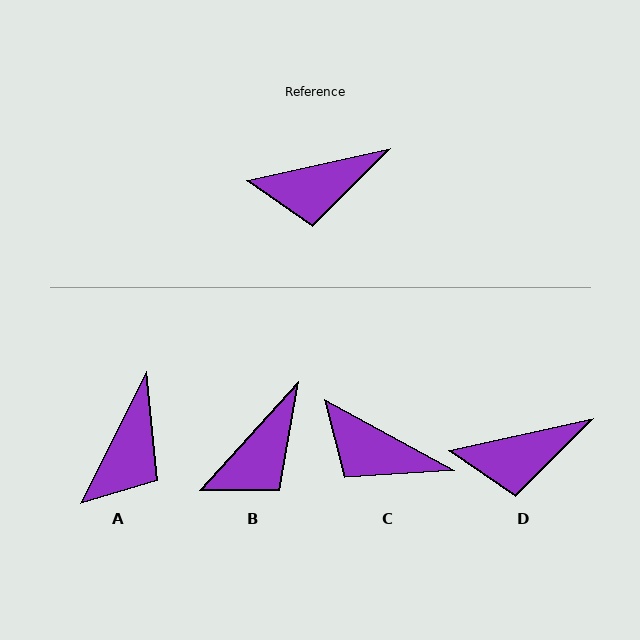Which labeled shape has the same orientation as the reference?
D.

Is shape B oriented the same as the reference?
No, it is off by about 35 degrees.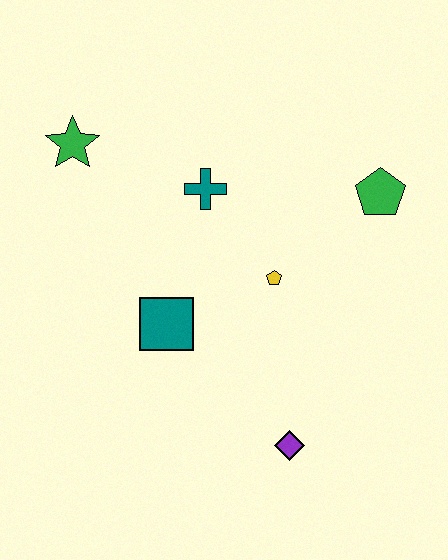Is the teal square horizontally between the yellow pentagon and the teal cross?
No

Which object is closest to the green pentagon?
The yellow pentagon is closest to the green pentagon.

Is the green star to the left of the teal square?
Yes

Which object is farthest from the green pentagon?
The green star is farthest from the green pentagon.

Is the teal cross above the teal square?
Yes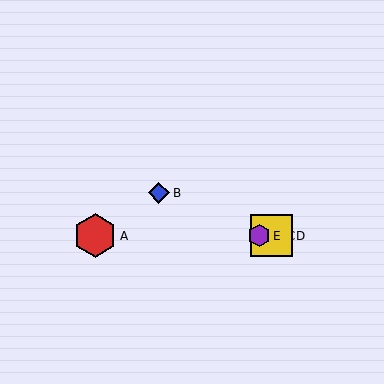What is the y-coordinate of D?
Object D is at y≈236.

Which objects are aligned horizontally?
Objects A, C, D, E are aligned horizontally.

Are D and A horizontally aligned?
Yes, both are at y≈236.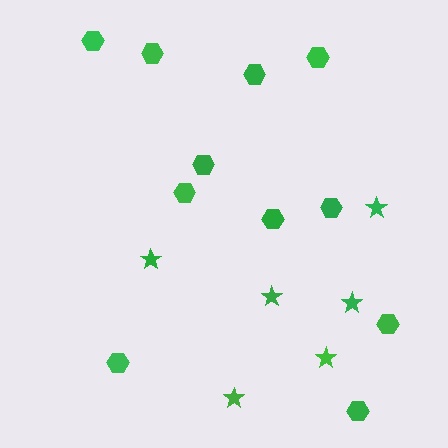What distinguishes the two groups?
There are 2 groups: one group of hexagons (11) and one group of stars (6).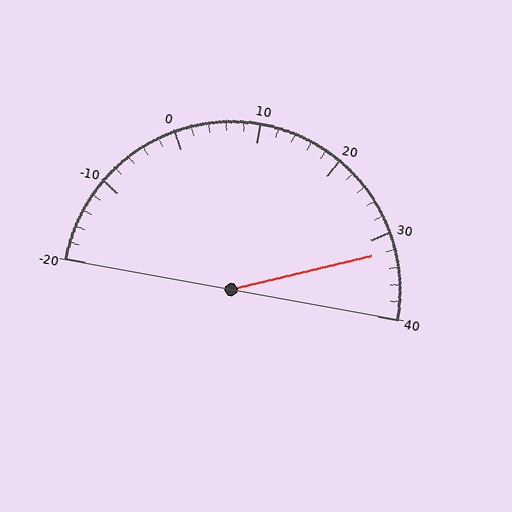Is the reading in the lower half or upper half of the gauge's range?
The reading is in the upper half of the range (-20 to 40).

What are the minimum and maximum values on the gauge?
The gauge ranges from -20 to 40.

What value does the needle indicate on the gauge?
The needle indicates approximately 32.